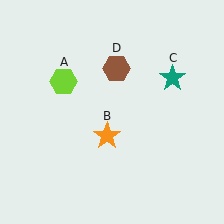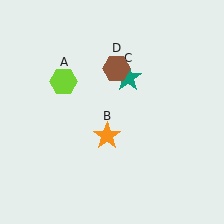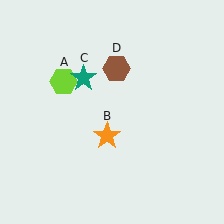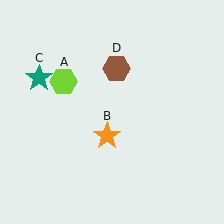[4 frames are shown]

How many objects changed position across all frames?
1 object changed position: teal star (object C).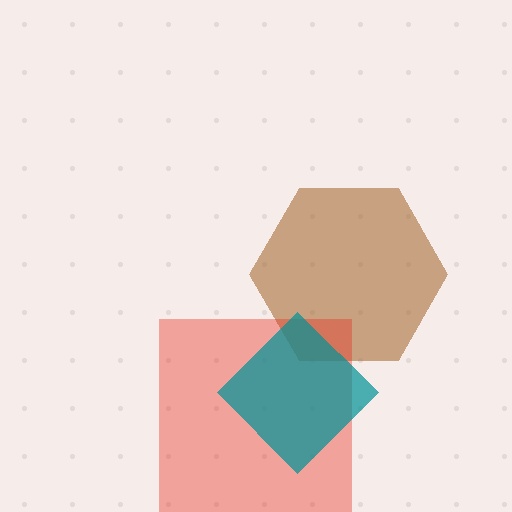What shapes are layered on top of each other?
The layered shapes are: a brown hexagon, a red square, a teal diamond.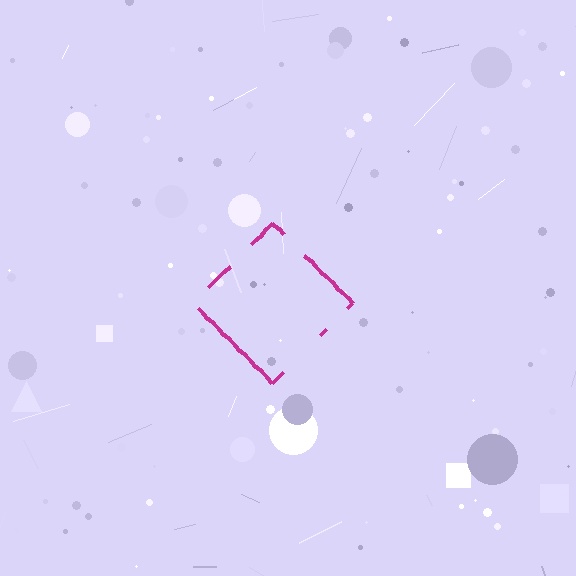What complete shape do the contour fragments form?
The contour fragments form a diamond.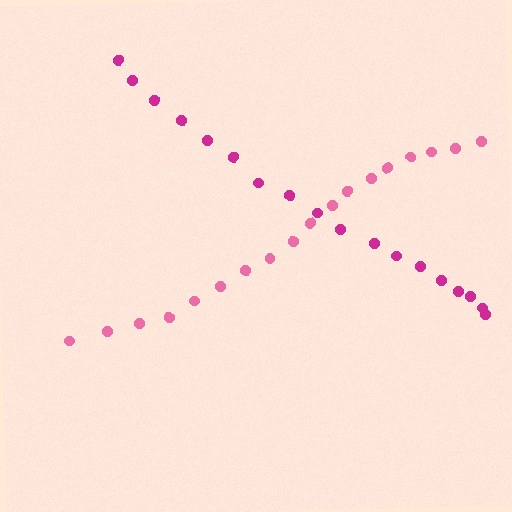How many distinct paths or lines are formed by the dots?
There are 2 distinct paths.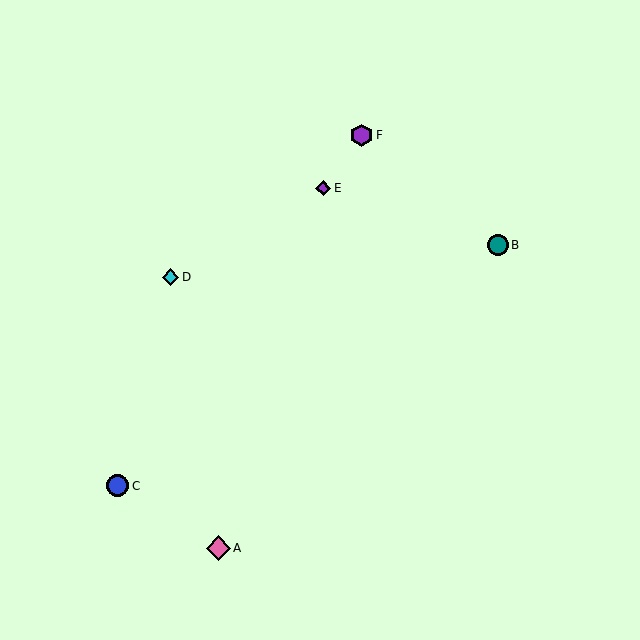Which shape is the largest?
The pink diamond (labeled A) is the largest.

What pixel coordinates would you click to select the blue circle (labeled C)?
Click at (118, 486) to select the blue circle C.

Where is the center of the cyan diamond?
The center of the cyan diamond is at (170, 277).